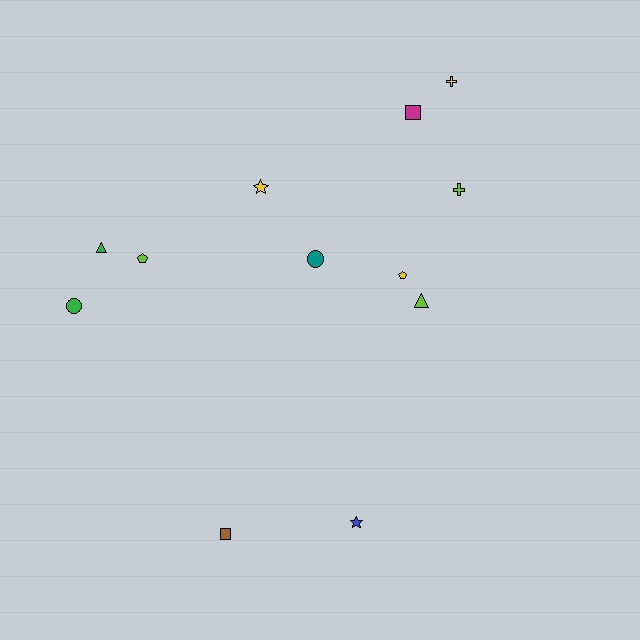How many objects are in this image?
There are 12 objects.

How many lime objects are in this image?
There are 3 lime objects.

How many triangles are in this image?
There are 2 triangles.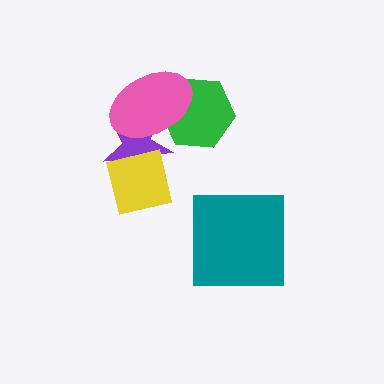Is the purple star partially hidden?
Yes, it is partially covered by another shape.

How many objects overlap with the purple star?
2 objects overlap with the purple star.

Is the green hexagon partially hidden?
Yes, it is partially covered by another shape.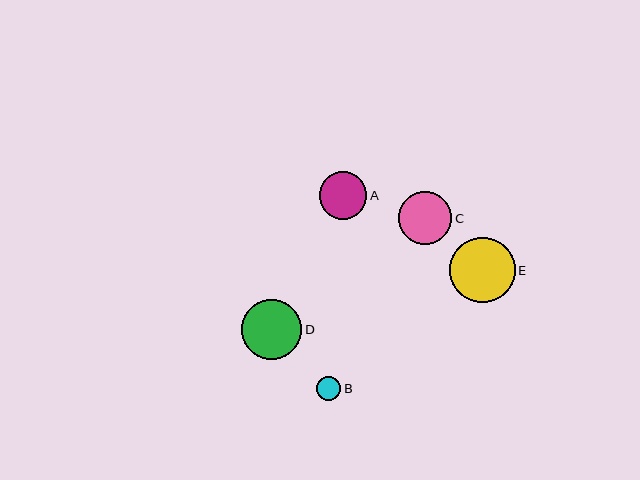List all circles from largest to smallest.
From largest to smallest: E, D, C, A, B.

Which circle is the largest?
Circle E is the largest with a size of approximately 65 pixels.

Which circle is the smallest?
Circle B is the smallest with a size of approximately 24 pixels.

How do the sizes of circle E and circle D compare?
Circle E and circle D are approximately the same size.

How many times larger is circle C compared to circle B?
Circle C is approximately 2.2 times the size of circle B.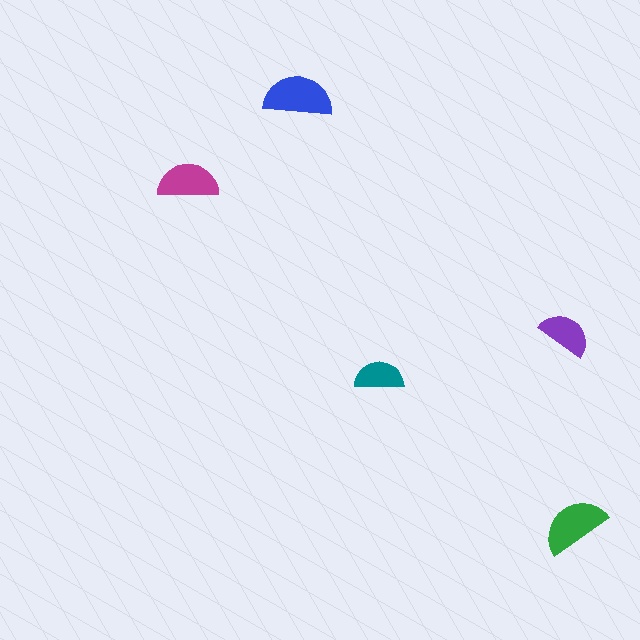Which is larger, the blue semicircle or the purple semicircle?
The blue one.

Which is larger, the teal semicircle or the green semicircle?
The green one.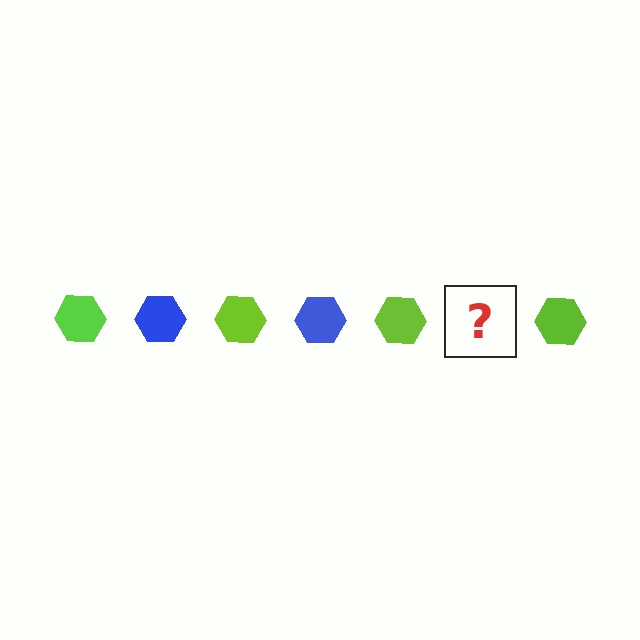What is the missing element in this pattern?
The missing element is a blue hexagon.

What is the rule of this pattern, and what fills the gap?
The rule is that the pattern cycles through lime, blue hexagons. The gap should be filled with a blue hexagon.